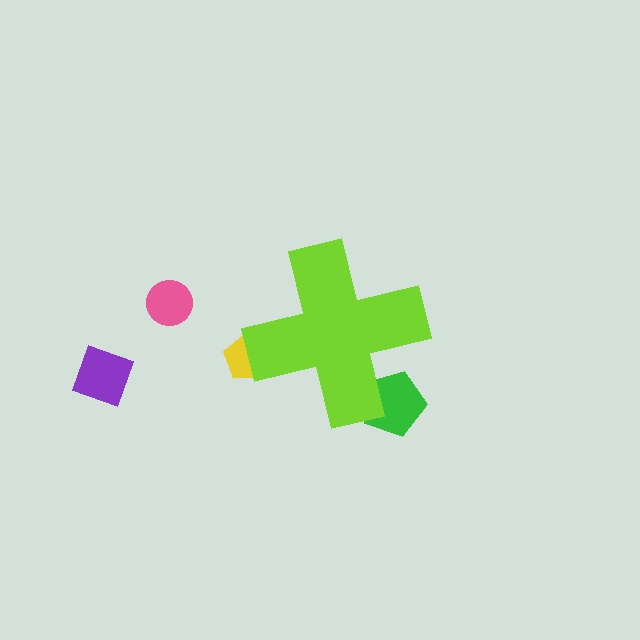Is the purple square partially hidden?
No, the purple square is fully visible.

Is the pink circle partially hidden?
No, the pink circle is fully visible.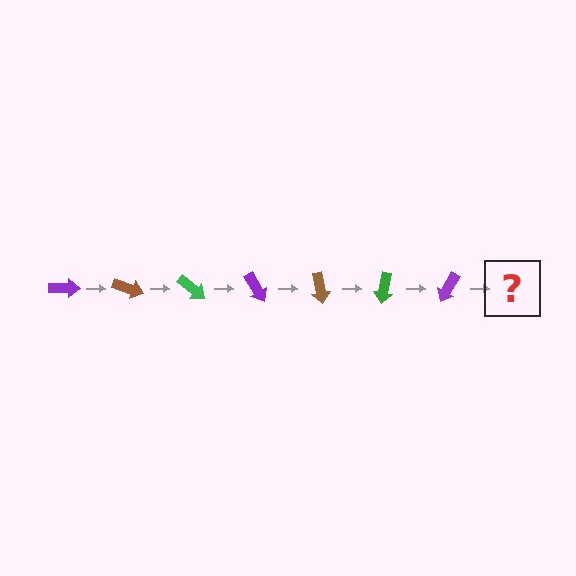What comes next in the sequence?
The next element should be a brown arrow, rotated 140 degrees from the start.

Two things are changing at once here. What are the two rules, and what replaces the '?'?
The two rules are that it rotates 20 degrees each step and the color cycles through purple, brown, and green. The '?' should be a brown arrow, rotated 140 degrees from the start.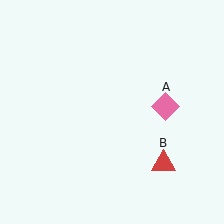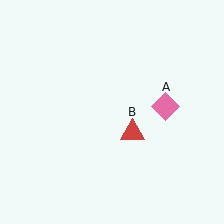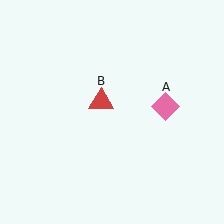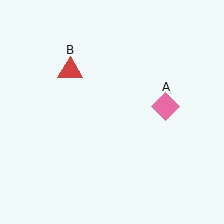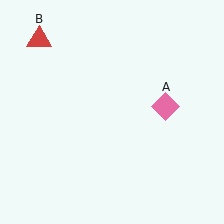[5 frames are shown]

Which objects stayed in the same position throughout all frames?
Pink diamond (object A) remained stationary.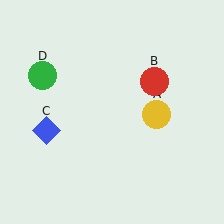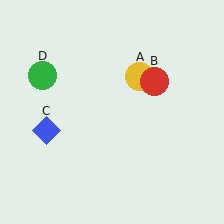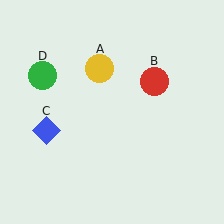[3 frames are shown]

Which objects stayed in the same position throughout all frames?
Red circle (object B) and blue diamond (object C) and green circle (object D) remained stationary.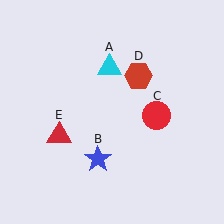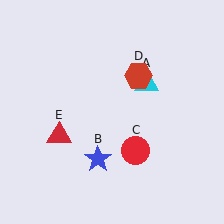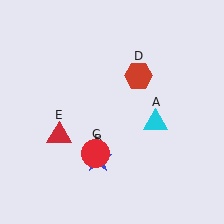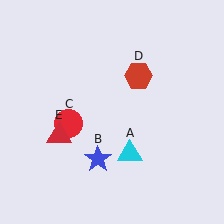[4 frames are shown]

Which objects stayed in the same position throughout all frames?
Blue star (object B) and red hexagon (object D) and red triangle (object E) remained stationary.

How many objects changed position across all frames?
2 objects changed position: cyan triangle (object A), red circle (object C).